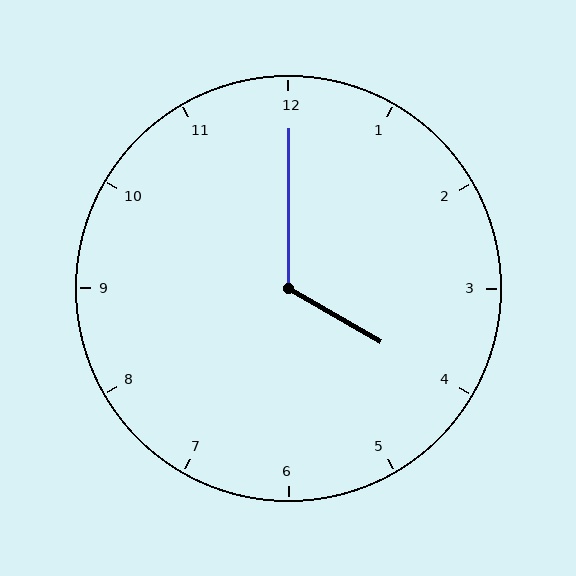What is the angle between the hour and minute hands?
Approximately 120 degrees.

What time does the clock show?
4:00.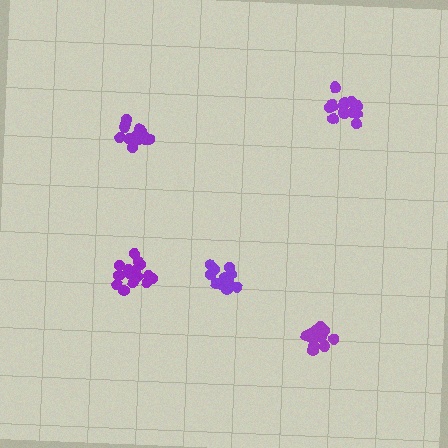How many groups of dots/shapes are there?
There are 5 groups.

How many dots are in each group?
Group 1: 16 dots, Group 2: 15 dots, Group 3: 13 dots, Group 4: 16 dots, Group 5: 16 dots (76 total).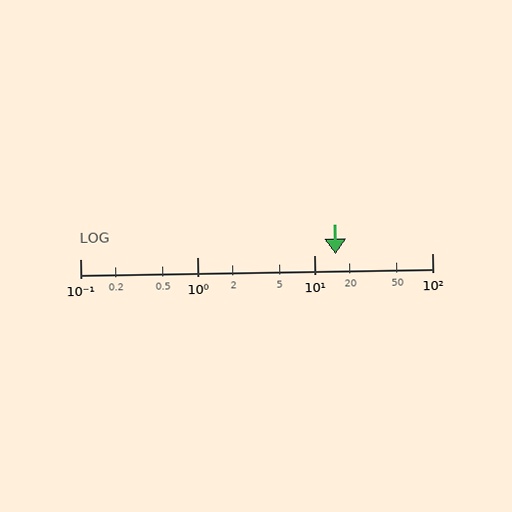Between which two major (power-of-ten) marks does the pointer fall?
The pointer is between 10 and 100.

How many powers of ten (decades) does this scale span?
The scale spans 3 decades, from 0.1 to 100.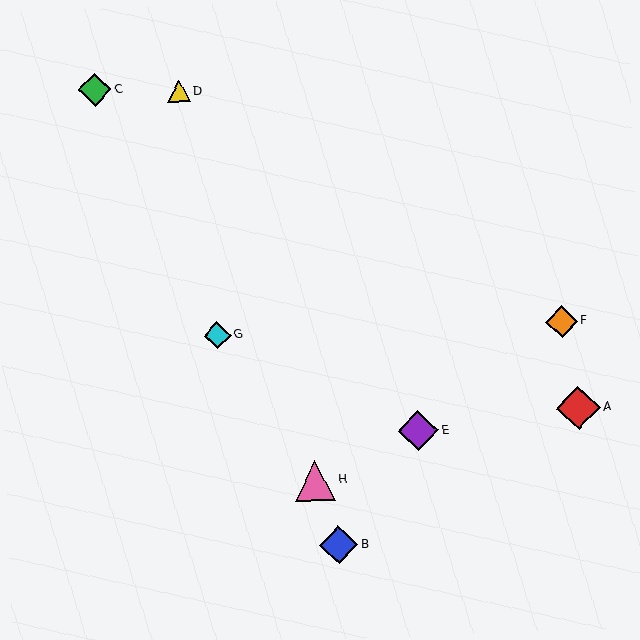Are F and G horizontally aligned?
Yes, both are at y≈321.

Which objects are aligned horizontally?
Objects F, G are aligned horizontally.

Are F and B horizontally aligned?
No, F is at y≈321 and B is at y≈545.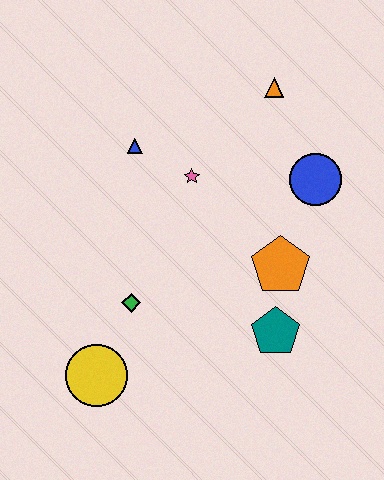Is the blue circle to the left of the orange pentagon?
No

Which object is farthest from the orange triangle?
The yellow circle is farthest from the orange triangle.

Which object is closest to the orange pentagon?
The teal pentagon is closest to the orange pentagon.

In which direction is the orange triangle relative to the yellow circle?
The orange triangle is above the yellow circle.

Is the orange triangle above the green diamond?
Yes